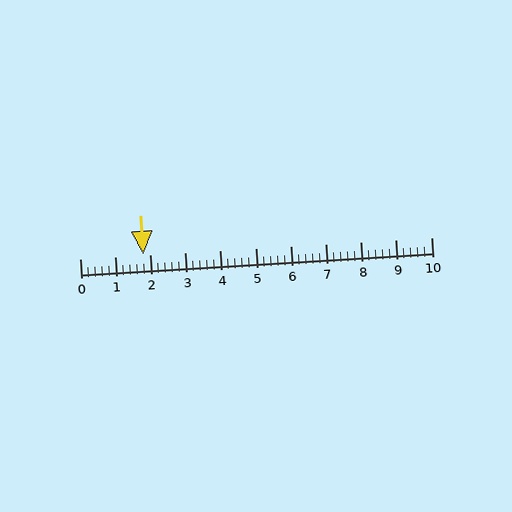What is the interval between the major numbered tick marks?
The major tick marks are spaced 1 units apart.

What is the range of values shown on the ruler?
The ruler shows values from 0 to 10.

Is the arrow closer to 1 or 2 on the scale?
The arrow is closer to 2.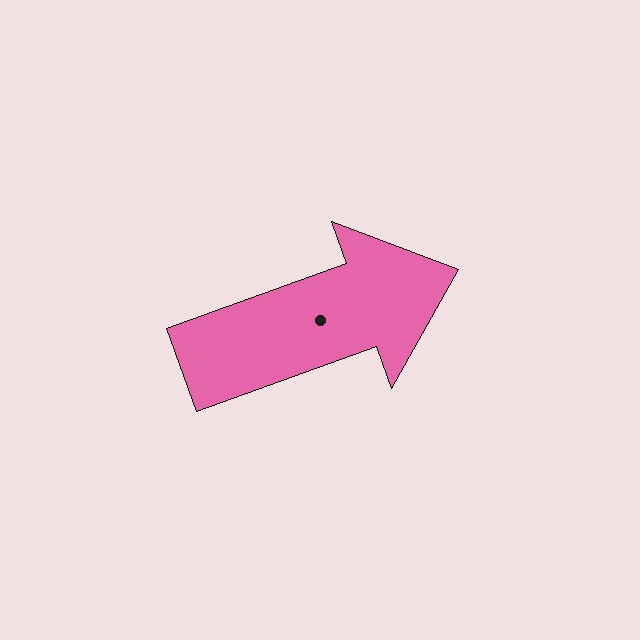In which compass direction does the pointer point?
East.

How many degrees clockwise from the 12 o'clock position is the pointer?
Approximately 70 degrees.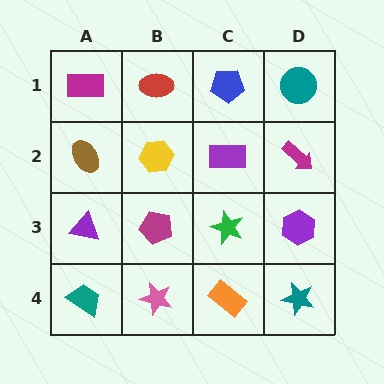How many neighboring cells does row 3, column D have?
3.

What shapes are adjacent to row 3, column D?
A magenta arrow (row 2, column D), a teal star (row 4, column D), a green star (row 3, column C).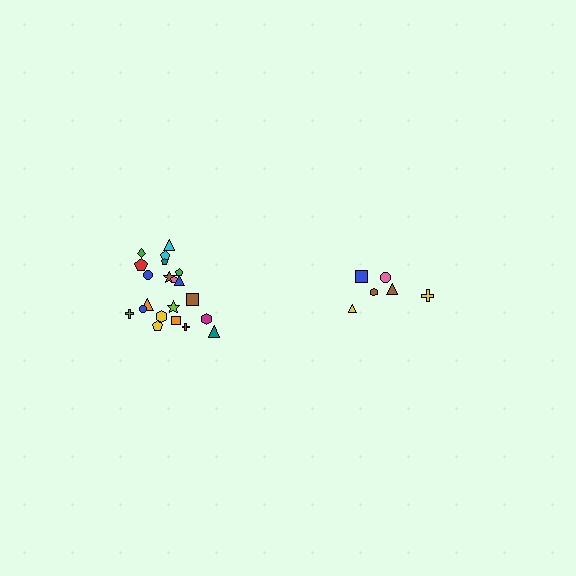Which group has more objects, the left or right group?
The left group.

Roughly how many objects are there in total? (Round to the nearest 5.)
Roughly 30 objects in total.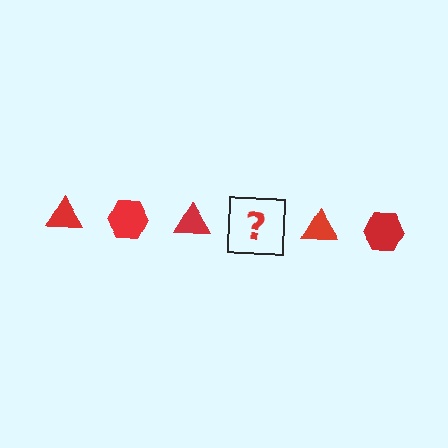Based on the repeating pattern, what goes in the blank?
The blank should be a red hexagon.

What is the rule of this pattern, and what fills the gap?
The rule is that the pattern cycles through triangle, hexagon shapes in red. The gap should be filled with a red hexagon.